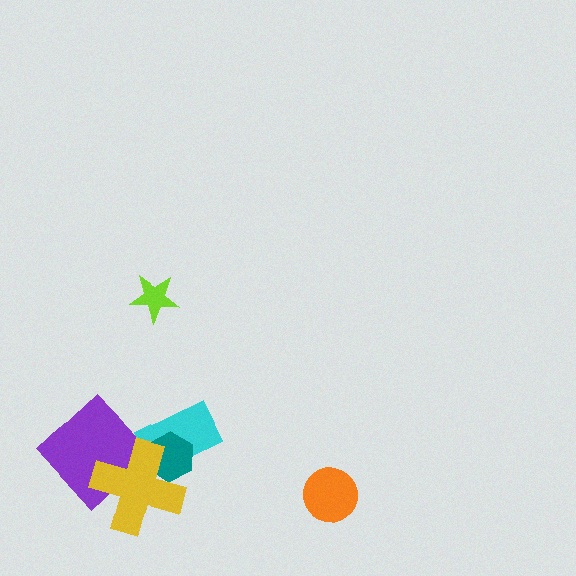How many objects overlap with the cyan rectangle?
2 objects overlap with the cyan rectangle.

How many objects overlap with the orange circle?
0 objects overlap with the orange circle.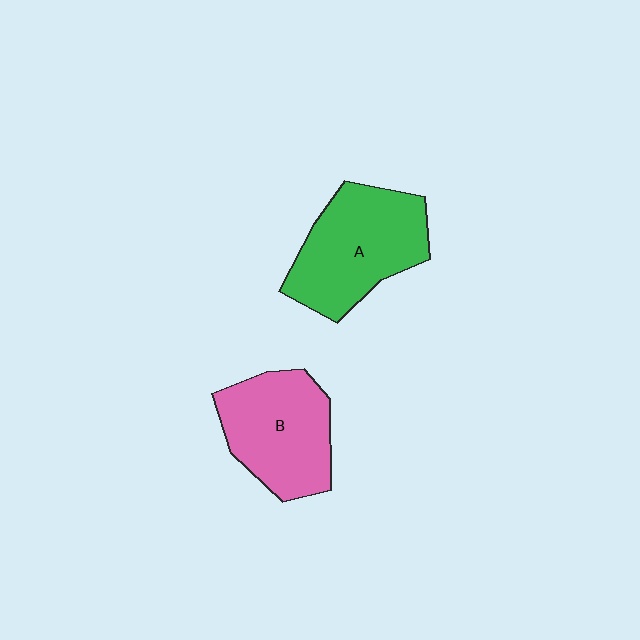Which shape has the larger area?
Shape A (green).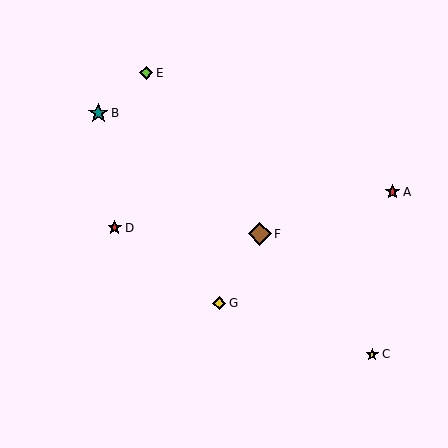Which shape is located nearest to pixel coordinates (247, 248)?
The brown diamond (labeled F) at (260, 234) is nearest to that location.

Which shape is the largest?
The brown diamond (labeled F) is the largest.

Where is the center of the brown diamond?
The center of the brown diamond is at (260, 234).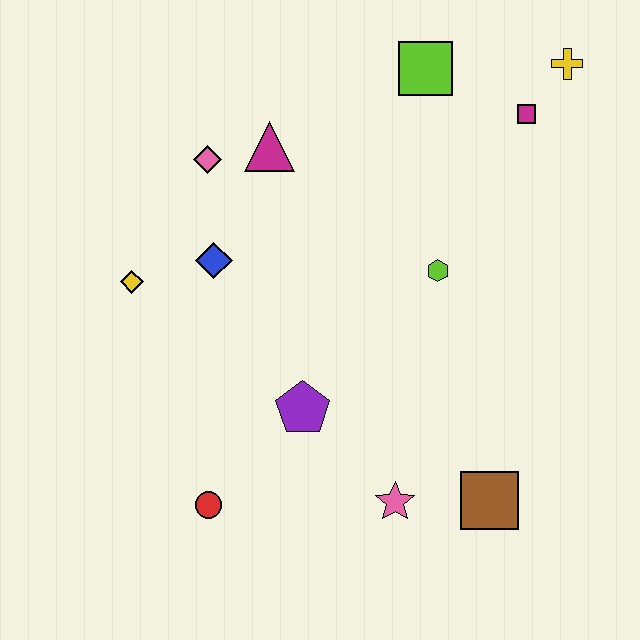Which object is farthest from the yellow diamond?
The yellow cross is farthest from the yellow diamond.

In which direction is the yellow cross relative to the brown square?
The yellow cross is above the brown square.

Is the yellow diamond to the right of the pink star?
No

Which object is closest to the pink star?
The brown square is closest to the pink star.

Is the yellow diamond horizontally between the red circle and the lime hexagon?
No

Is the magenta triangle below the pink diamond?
No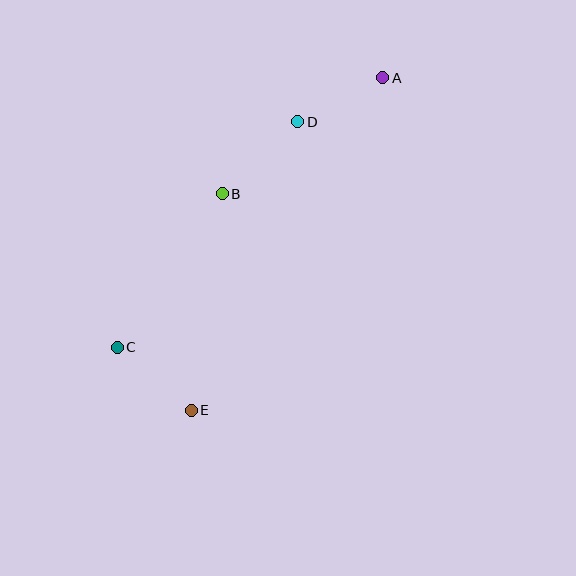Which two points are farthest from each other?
Points A and E are farthest from each other.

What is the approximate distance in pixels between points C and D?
The distance between C and D is approximately 289 pixels.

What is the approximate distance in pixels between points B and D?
The distance between B and D is approximately 104 pixels.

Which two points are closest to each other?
Points A and D are closest to each other.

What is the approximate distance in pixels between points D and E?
The distance between D and E is approximately 308 pixels.